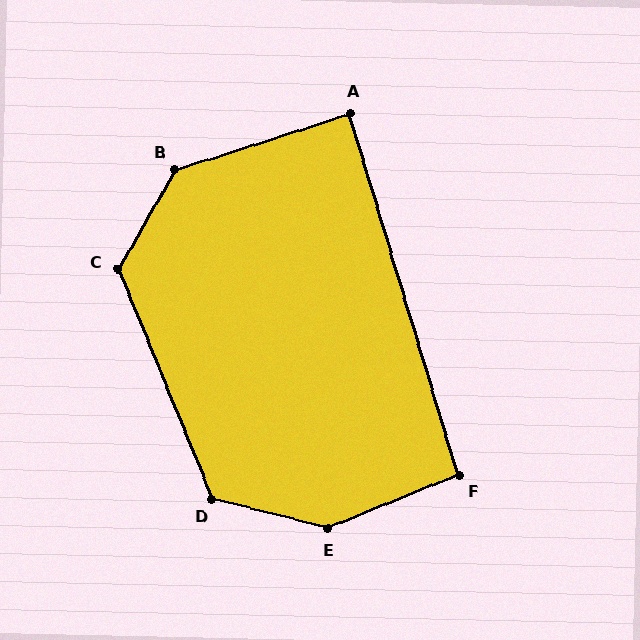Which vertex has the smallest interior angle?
A, at approximately 89 degrees.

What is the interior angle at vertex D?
Approximately 127 degrees (obtuse).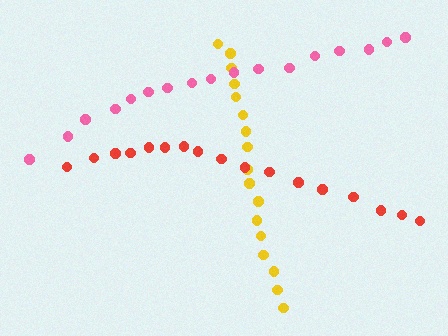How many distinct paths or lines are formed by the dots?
There are 3 distinct paths.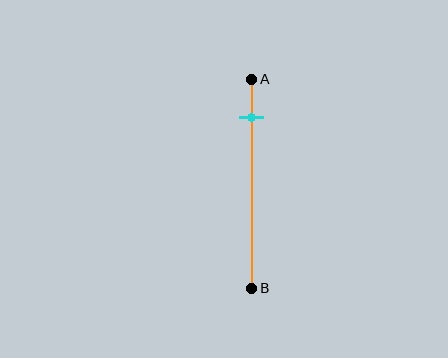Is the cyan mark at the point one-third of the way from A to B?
No, the mark is at about 20% from A, not at the 33% one-third point.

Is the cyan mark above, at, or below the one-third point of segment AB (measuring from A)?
The cyan mark is above the one-third point of segment AB.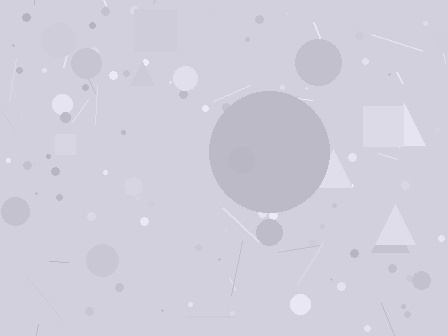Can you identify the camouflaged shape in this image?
The camouflaged shape is a circle.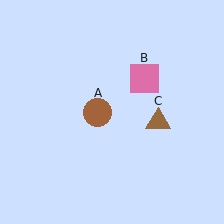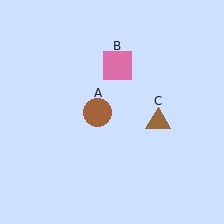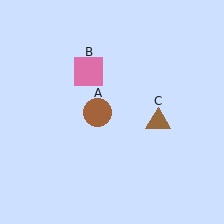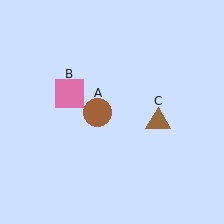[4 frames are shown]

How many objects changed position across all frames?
1 object changed position: pink square (object B).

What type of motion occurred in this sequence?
The pink square (object B) rotated counterclockwise around the center of the scene.